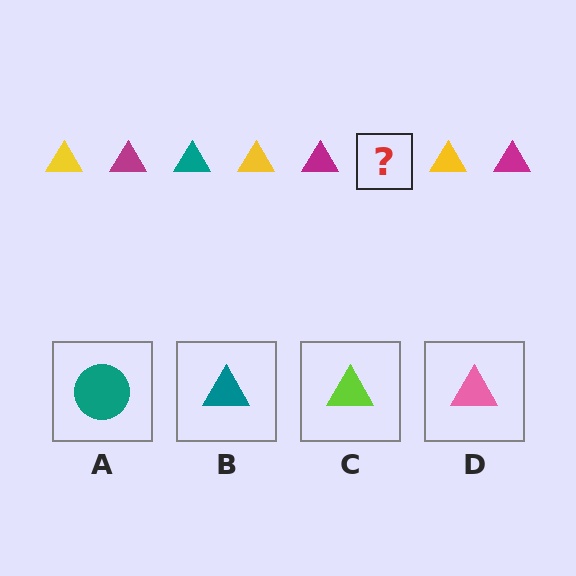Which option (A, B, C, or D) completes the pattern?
B.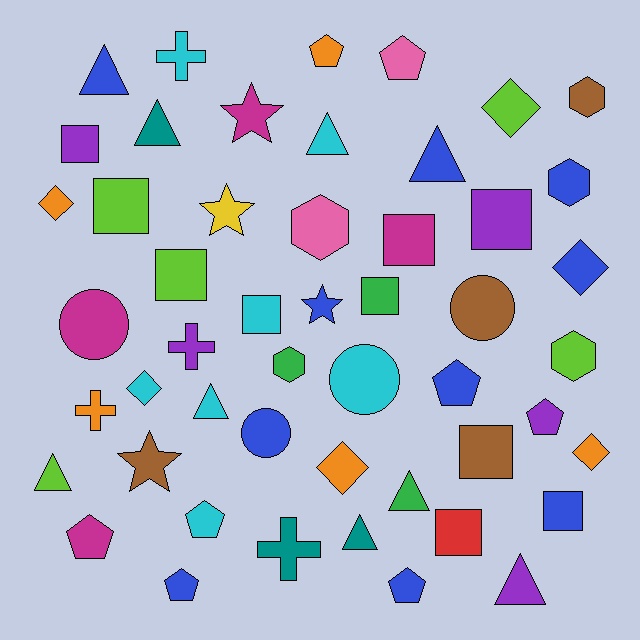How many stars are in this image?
There are 4 stars.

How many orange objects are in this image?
There are 5 orange objects.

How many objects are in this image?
There are 50 objects.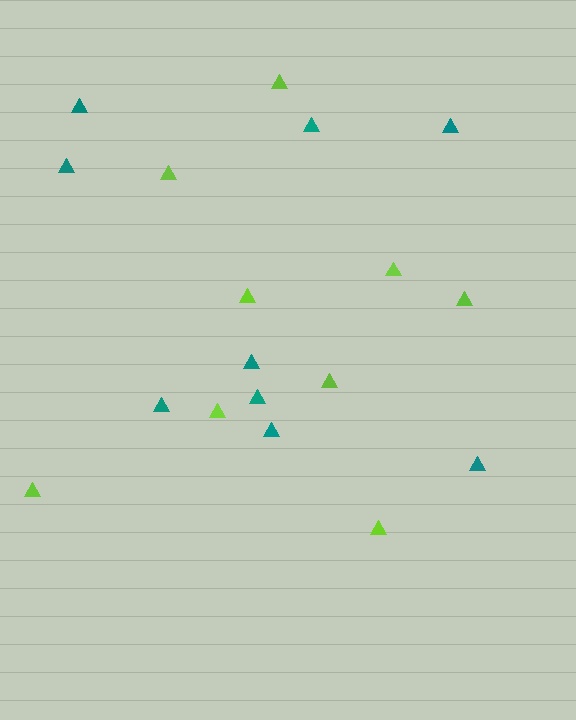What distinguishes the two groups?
There are 2 groups: one group of teal triangles (9) and one group of lime triangles (9).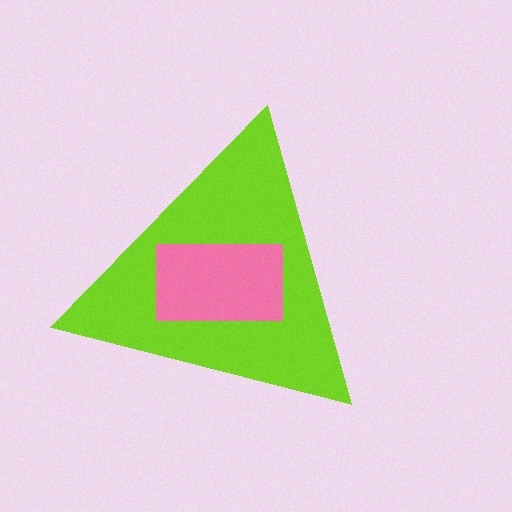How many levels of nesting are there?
2.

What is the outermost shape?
The lime triangle.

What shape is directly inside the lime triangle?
The pink rectangle.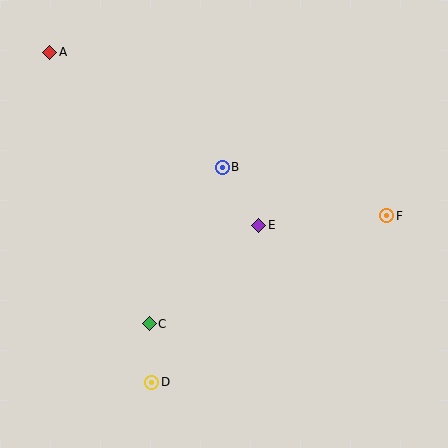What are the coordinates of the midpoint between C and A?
The midpoint between C and A is at (100, 188).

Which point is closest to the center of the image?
Point E at (259, 225) is closest to the center.